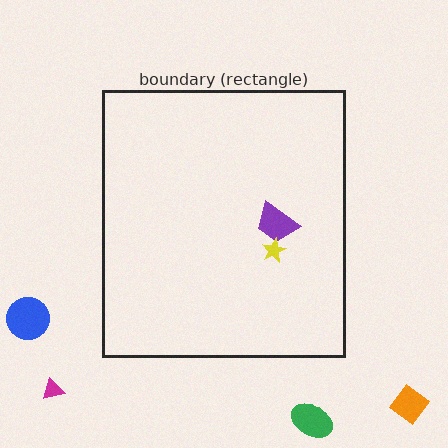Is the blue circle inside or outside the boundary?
Outside.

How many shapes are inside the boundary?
2 inside, 4 outside.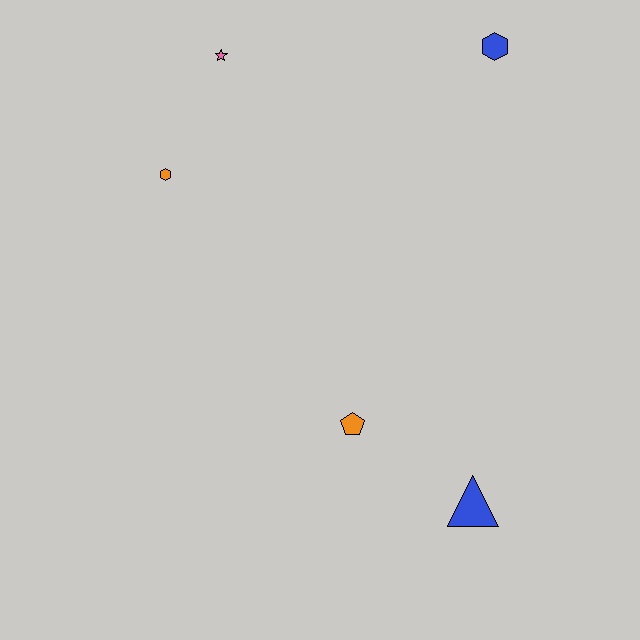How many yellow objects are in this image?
There are no yellow objects.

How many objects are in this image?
There are 5 objects.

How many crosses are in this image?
There are no crosses.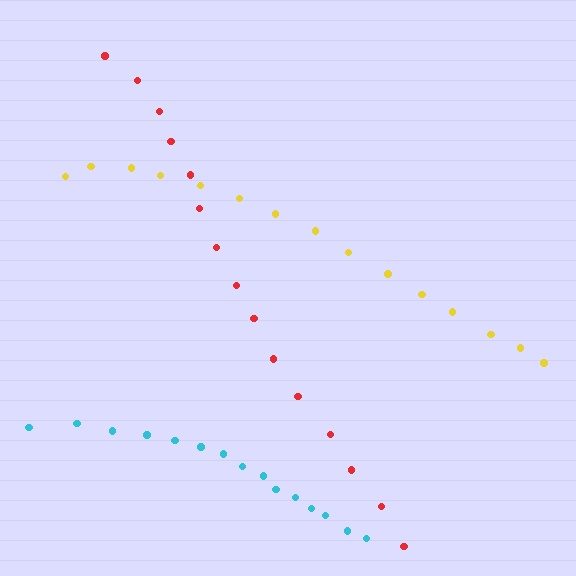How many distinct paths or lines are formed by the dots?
There are 3 distinct paths.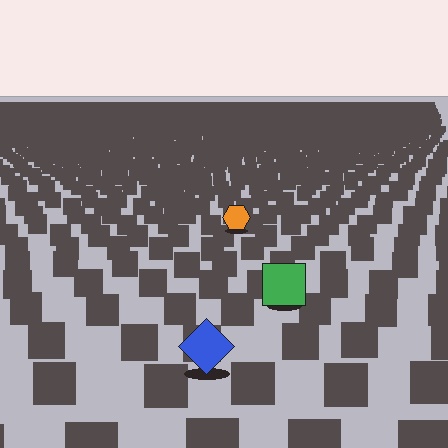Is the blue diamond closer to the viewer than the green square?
Yes. The blue diamond is closer — you can tell from the texture gradient: the ground texture is coarser near it.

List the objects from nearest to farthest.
From nearest to farthest: the blue diamond, the green square, the orange hexagon.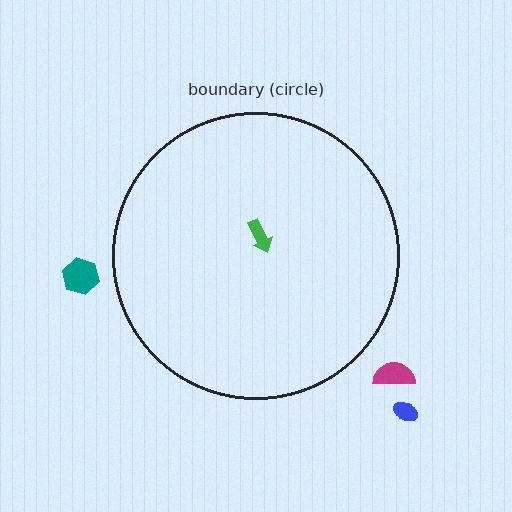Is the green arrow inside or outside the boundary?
Inside.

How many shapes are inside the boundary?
1 inside, 3 outside.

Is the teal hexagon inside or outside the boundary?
Outside.